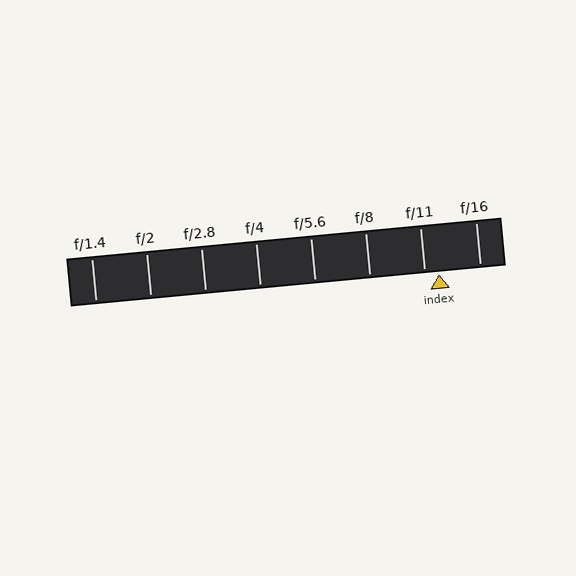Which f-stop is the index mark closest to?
The index mark is closest to f/11.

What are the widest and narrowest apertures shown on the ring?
The widest aperture shown is f/1.4 and the narrowest is f/16.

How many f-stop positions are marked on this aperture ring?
There are 8 f-stop positions marked.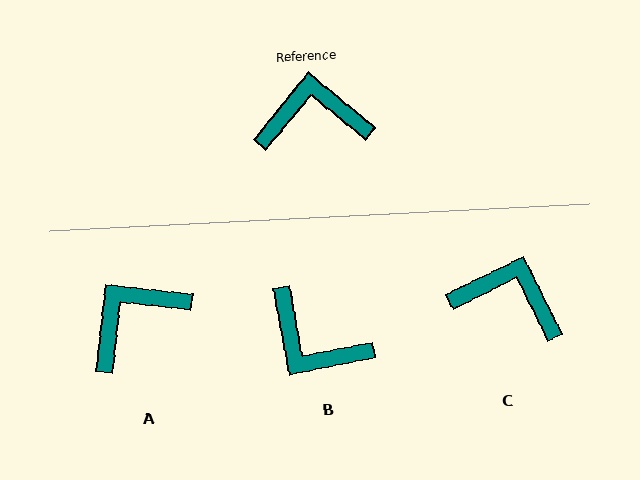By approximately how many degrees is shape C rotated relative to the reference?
Approximately 24 degrees clockwise.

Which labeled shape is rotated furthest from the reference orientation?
B, about 140 degrees away.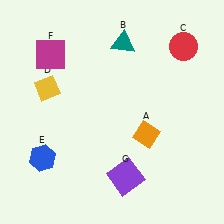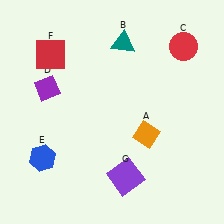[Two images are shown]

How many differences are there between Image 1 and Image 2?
There are 2 differences between the two images.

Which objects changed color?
D changed from yellow to purple. F changed from magenta to red.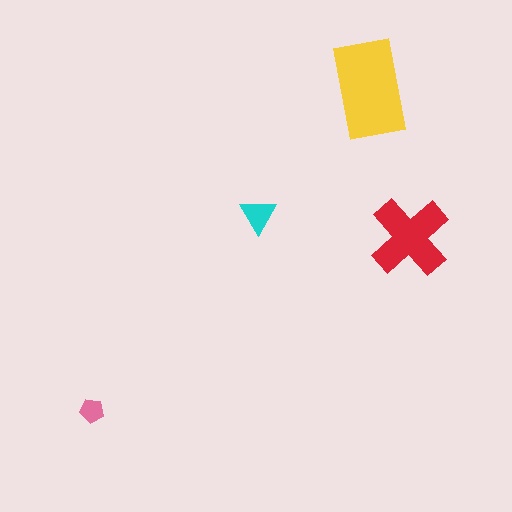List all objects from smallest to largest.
The pink pentagon, the cyan triangle, the red cross, the yellow rectangle.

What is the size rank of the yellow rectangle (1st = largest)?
1st.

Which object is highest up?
The yellow rectangle is topmost.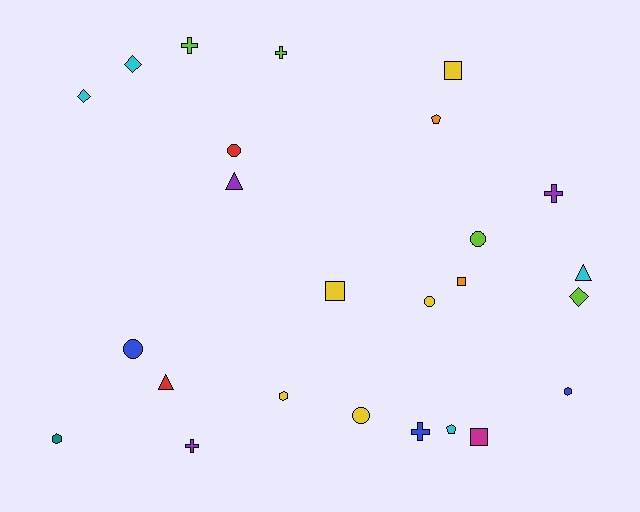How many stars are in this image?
There are no stars.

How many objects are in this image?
There are 25 objects.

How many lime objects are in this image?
There are 4 lime objects.